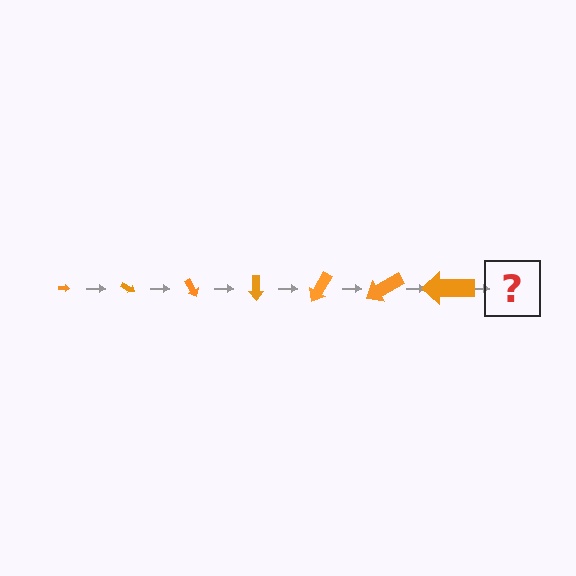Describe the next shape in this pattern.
It should be an arrow, larger than the previous one and rotated 210 degrees from the start.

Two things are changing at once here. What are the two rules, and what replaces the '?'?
The two rules are that the arrow grows larger each step and it rotates 30 degrees each step. The '?' should be an arrow, larger than the previous one and rotated 210 degrees from the start.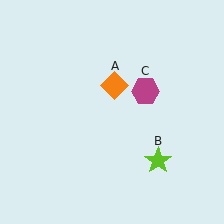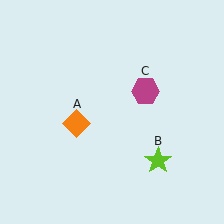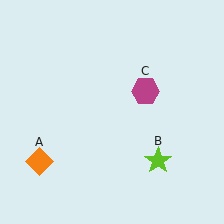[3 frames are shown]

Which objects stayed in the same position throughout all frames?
Lime star (object B) and magenta hexagon (object C) remained stationary.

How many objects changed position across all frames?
1 object changed position: orange diamond (object A).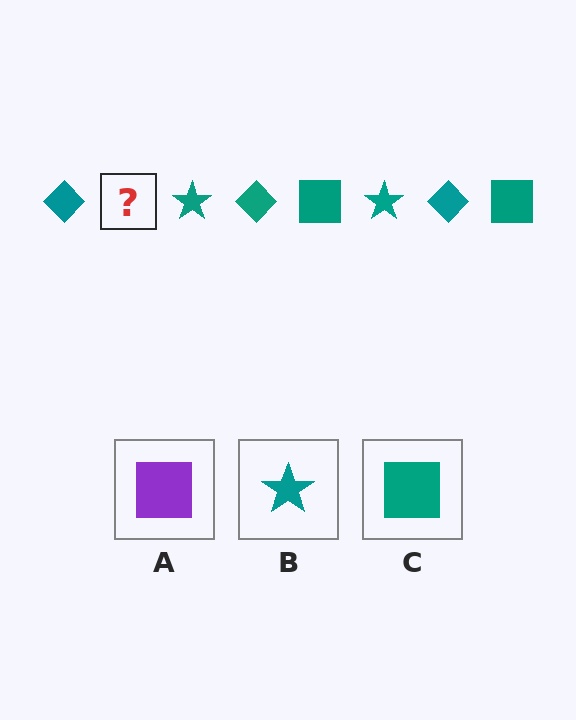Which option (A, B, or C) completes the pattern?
C.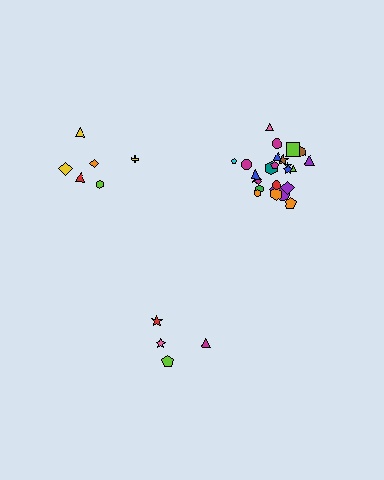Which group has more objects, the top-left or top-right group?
The top-right group.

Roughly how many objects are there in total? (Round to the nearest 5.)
Roughly 35 objects in total.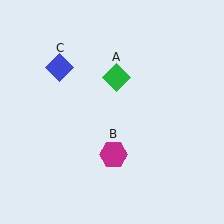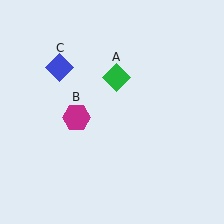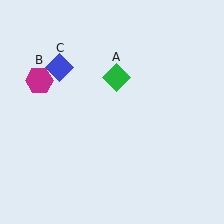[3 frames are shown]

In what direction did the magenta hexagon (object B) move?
The magenta hexagon (object B) moved up and to the left.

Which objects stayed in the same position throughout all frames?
Green diamond (object A) and blue diamond (object C) remained stationary.